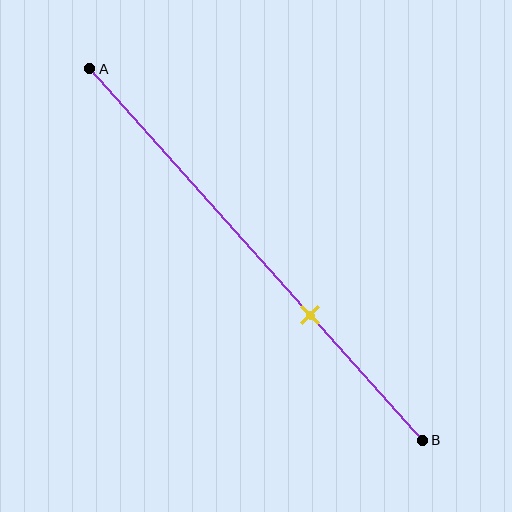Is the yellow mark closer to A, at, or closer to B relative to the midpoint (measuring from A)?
The yellow mark is closer to point B than the midpoint of segment AB.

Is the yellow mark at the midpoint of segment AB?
No, the mark is at about 65% from A, not at the 50% midpoint.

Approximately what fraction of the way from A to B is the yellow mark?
The yellow mark is approximately 65% of the way from A to B.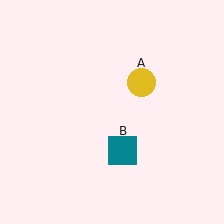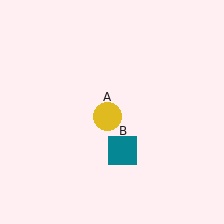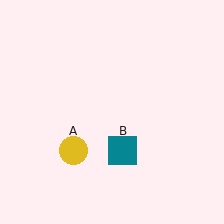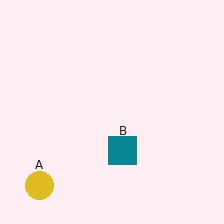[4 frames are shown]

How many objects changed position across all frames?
1 object changed position: yellow circle (object A).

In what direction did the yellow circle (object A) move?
The yellow circle (object A) moved down and to the left.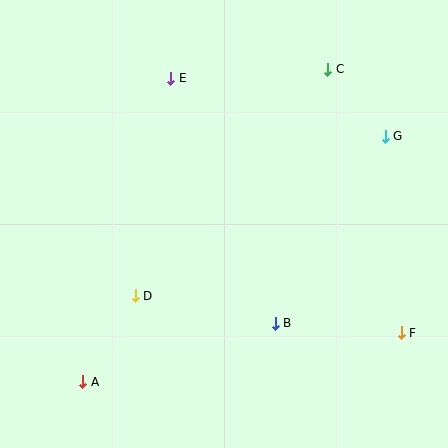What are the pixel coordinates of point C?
Point C is at (328, 70).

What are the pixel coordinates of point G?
Point G is at (385, 136).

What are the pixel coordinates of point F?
Point F is at (401, 333).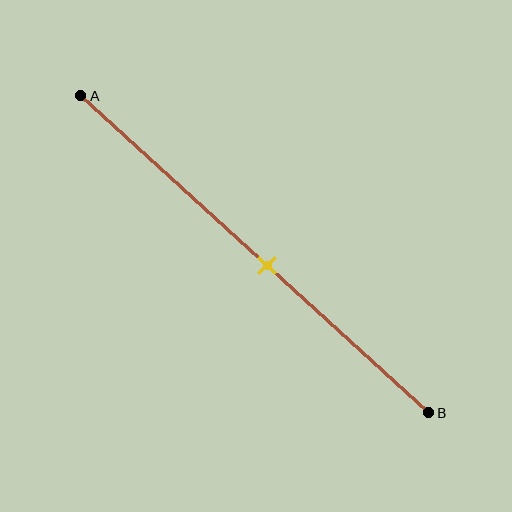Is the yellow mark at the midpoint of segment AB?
No, the mark is at about 55% from A, not at the 50% midpoint.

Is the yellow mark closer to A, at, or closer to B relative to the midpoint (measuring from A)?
The yellow mark is closer to point B than the midpoint of segment AB.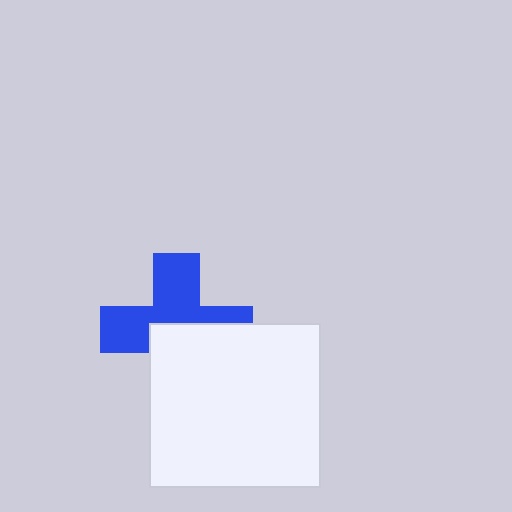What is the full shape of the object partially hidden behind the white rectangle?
The partially hidden object is a blue cross.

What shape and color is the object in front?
The object in front is a white rectangle.